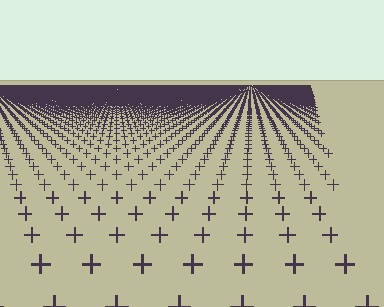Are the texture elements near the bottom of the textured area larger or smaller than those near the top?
Larger. Near the bottom, elements are closer to the viewer and appear at a bigger on-screen size.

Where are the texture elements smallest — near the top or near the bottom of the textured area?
Near the top.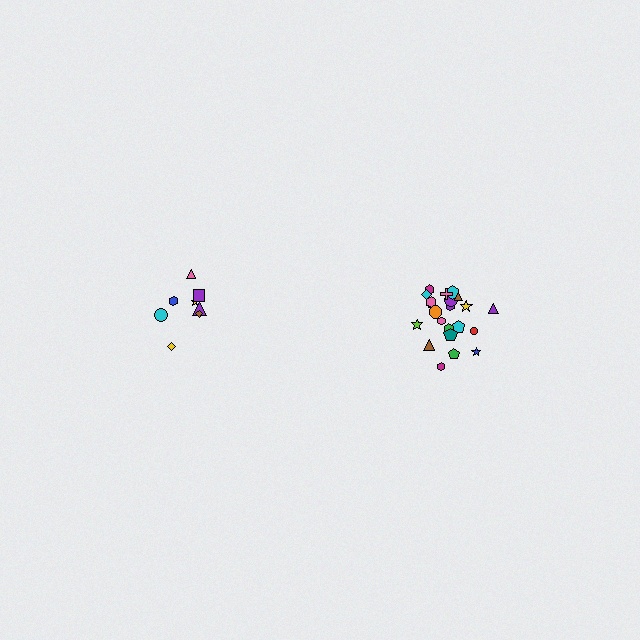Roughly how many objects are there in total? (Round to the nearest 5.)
Roughly 30 objects in total.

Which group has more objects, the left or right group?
The right group.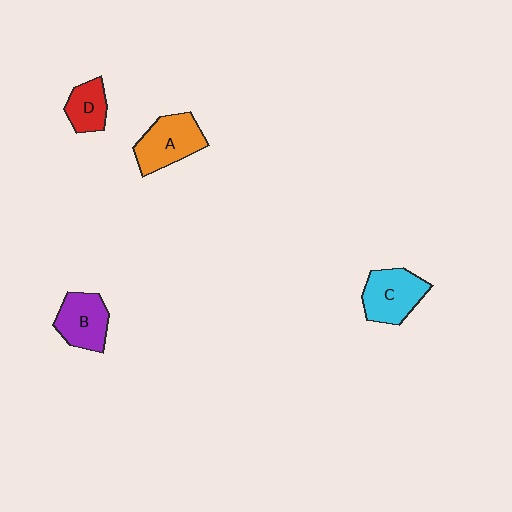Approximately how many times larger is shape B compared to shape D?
Approximately 1.4 times.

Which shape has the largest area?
Shape A (orange).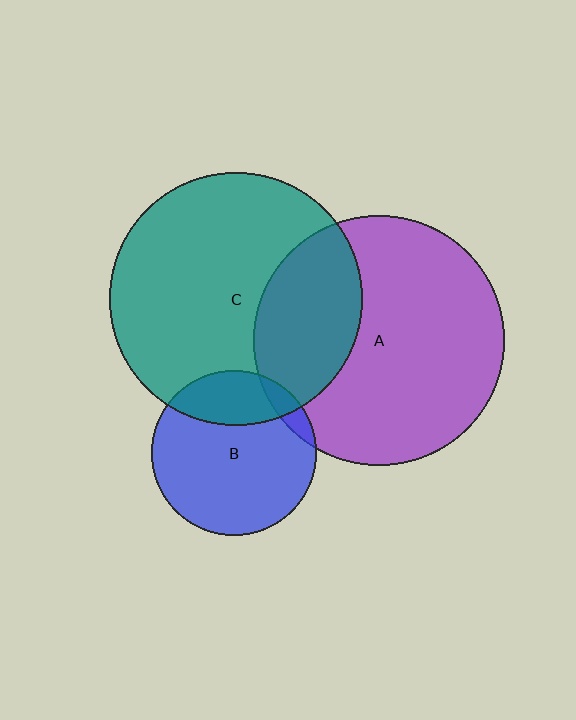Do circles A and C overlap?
Yes.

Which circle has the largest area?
Circle C (teal).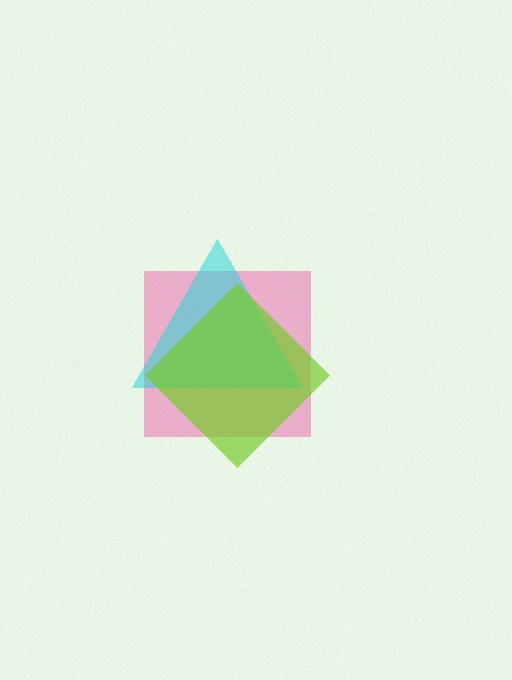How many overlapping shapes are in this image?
There are 3 overlapping shapes in the image.